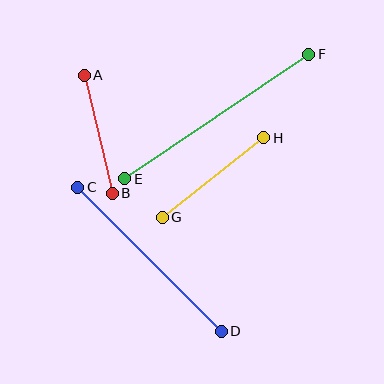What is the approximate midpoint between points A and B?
The midpoint is at approximately (98, 134) pixels.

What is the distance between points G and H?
The distance is approximately 129 pixels.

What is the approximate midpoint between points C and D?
The midpoint is at approximately (149, 259) pixels.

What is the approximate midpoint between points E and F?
The midpoint is at approximately (217, 117) pixels.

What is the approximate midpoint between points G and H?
The midpoint is at approximately (213, 178) pixels.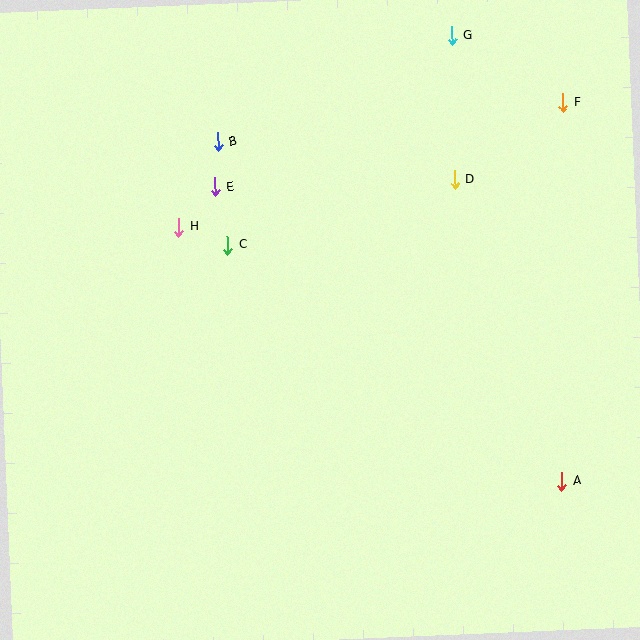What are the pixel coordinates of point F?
Point F is at (563, 103).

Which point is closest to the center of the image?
Point C at (228, 245) is closest to the center.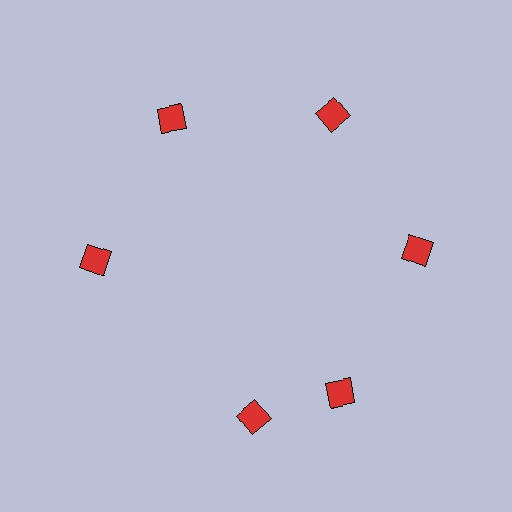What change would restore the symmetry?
The symmetry would be restored by rotating it back into even spacing with its neighbors so that all 6 diamonds sit at equal angles and equal distance from the center.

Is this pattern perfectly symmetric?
No. The 6 red diamonds are arranged in a ring, but one element near the 7 o'clock position is rotated out of alignment along the ring, breaking the 6-fold rotational symmetry.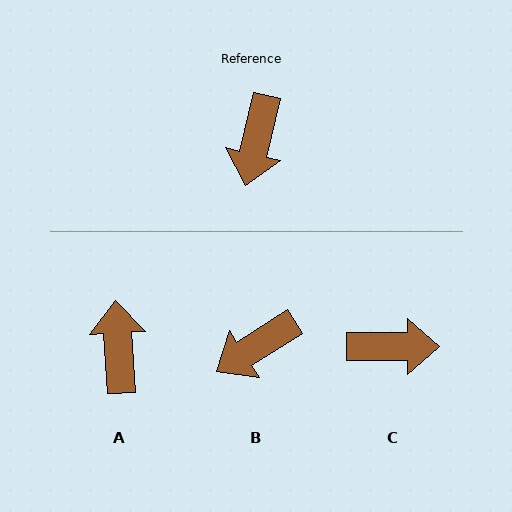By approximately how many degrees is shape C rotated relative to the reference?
Approximately 103 degrees counter-clockwise.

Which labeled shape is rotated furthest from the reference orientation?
A, about 163 degrees away.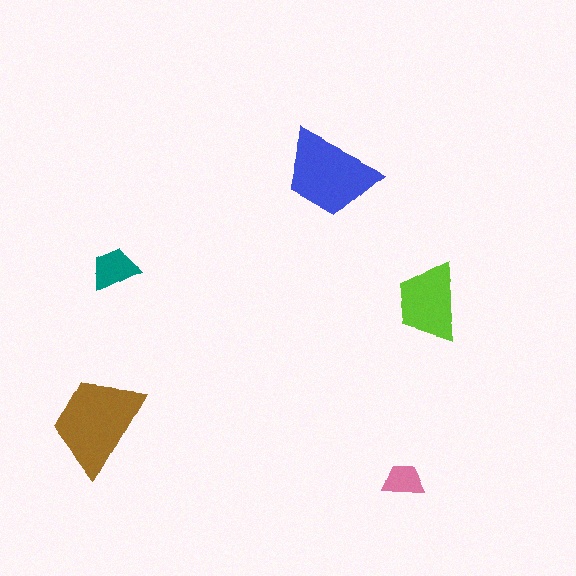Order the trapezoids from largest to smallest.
the brown one, the blue one, the lime one, the teal one, the pink one.